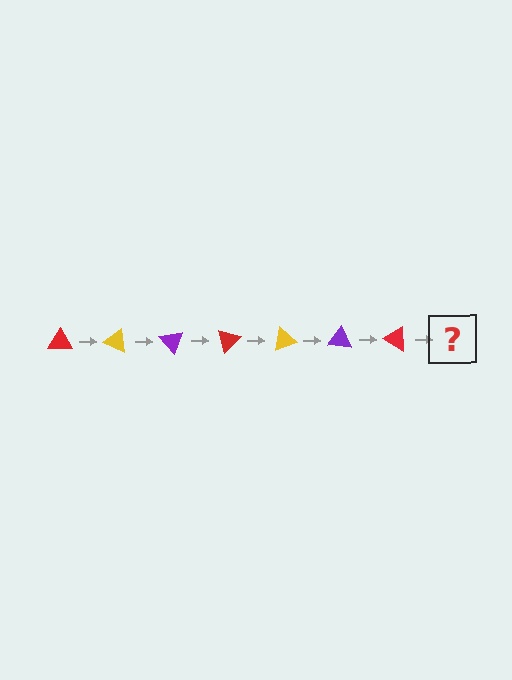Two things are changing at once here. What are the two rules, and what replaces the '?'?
The two rules are that it rotates 25 degrees each step and the color cycles through red, yellow, and purple. The '?' should be a yellow triangle, rotated 175 degrees from the start.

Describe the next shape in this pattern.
It should be a yellow triangle, rotated 175 degrees from the start.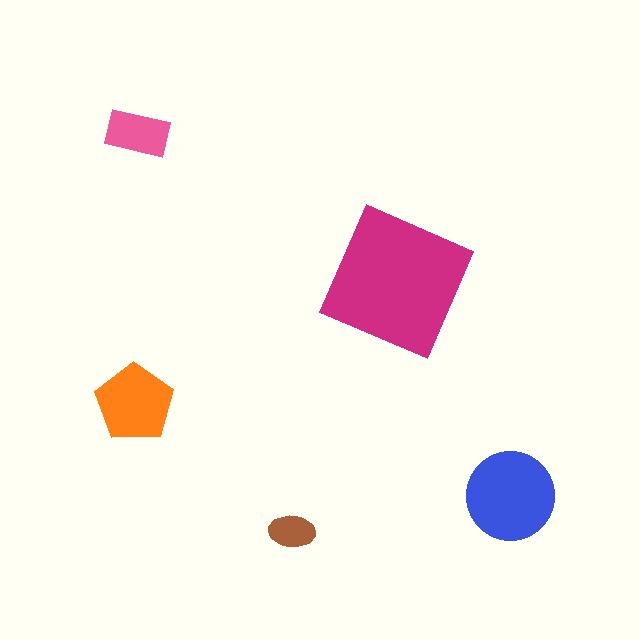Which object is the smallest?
The brown ellipse.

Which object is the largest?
The magenta square.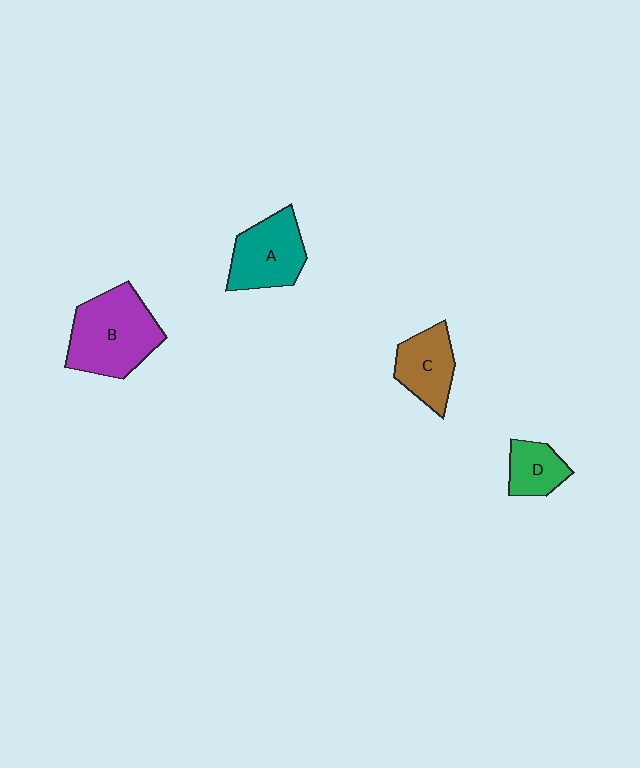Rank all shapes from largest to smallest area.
From largest to smallest: B (purple), A (teal), C (brown), D (green).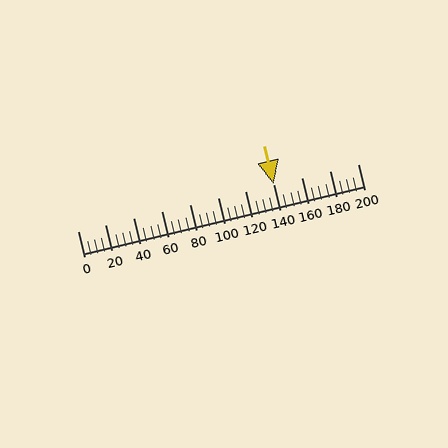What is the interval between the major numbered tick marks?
The major tick marks are spaced 20 units apart.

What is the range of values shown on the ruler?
The ruler shows values from 0 to 200.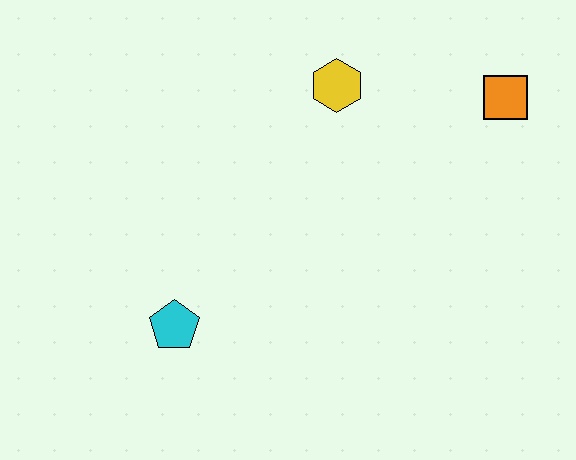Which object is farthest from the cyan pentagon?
The orange square is farthest from the cyan pentagon.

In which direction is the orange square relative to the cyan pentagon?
The orange square is to the right of the cyan pentagon.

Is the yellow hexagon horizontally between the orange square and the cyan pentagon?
Yes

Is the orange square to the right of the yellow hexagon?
Yes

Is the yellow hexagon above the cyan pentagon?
Yes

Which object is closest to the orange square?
The yellow hexagon is closest to the orange square.